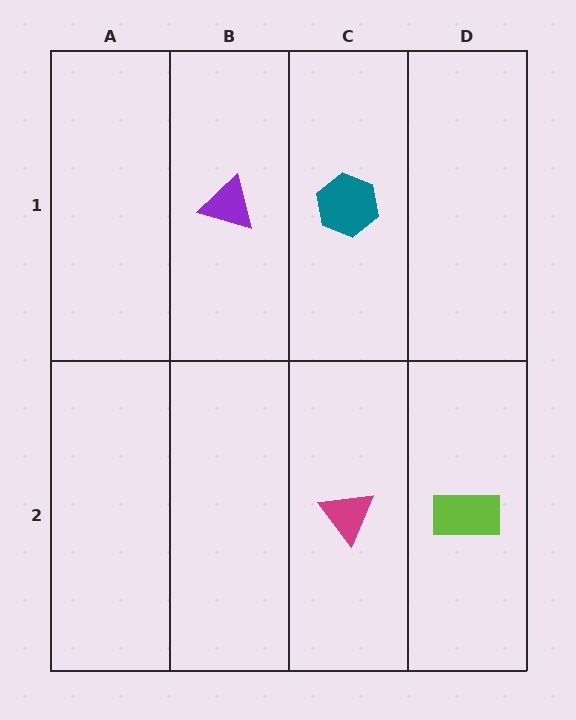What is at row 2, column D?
A lime rectangle.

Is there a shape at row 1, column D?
No, that cell is empty.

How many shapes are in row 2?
2 shapes.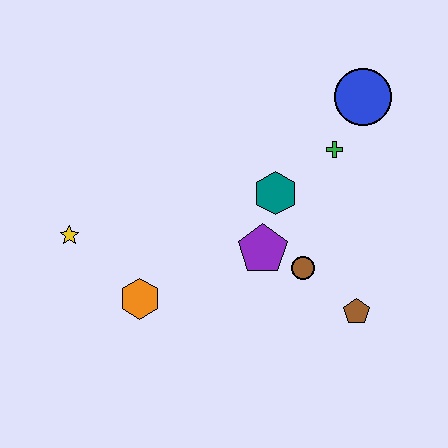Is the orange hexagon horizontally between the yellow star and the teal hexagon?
Yes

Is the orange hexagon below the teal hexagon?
Yes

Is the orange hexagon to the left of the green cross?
Yes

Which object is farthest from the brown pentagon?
The yellow star is farthest from the brown pentagon.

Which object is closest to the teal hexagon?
The purple pentagon is closest to the teal hexagon.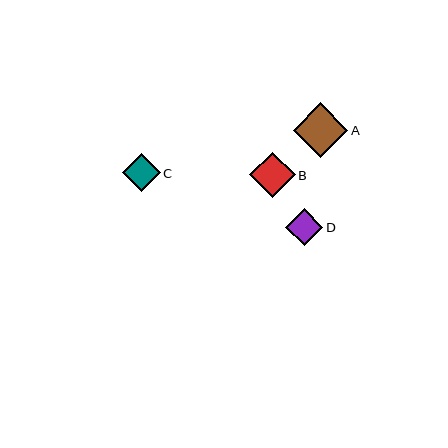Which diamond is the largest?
Diamond A is the largest with a size of approximately 55 pixels.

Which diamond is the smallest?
Diamond D is the smallest with a size of approximately 37 pixels.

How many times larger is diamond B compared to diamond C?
Diamond B is approximately 1.2 times the size of diamond C.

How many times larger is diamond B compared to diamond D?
Diamond B is approximately 1.2 times the size of diamond D.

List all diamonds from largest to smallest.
From largest to smallest: A, B, C, D.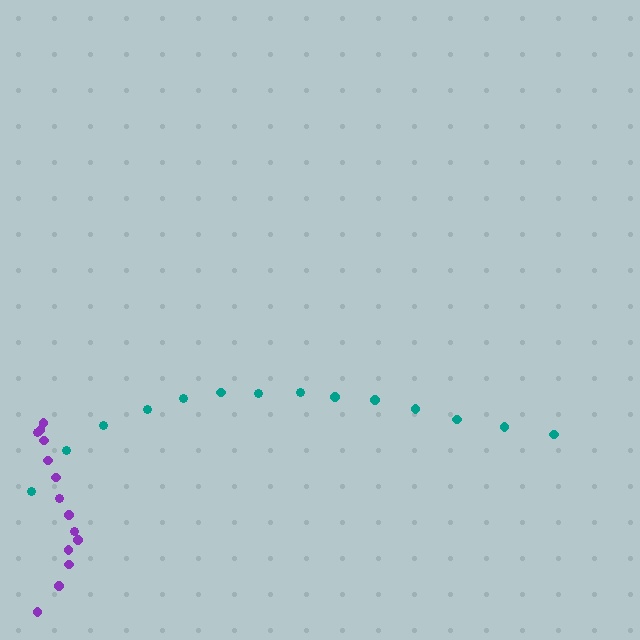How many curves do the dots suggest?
There are 2 distinct paths.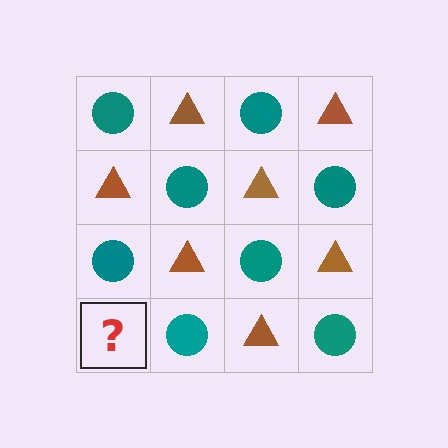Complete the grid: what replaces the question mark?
The question mark should be replaced with a brown triangle.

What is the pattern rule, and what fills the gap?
The rule is that it alternates teal circle and brown triangle in a checkerboard pattern. The gap should be filled with a brown triangle.